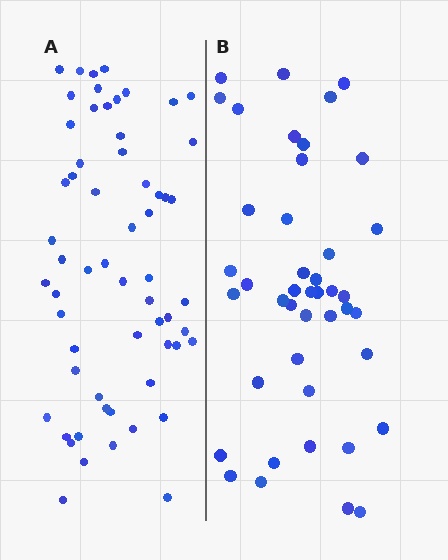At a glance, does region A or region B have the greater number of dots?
Region A (the left region) has more dots.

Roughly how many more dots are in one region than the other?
Region A has approximately 15 more dots than region B.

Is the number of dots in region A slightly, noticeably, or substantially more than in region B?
Region A has noticeably more, but not dramatically so. The ratio is roughly 1.4 to 1.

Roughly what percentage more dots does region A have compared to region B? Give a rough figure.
About 40% more.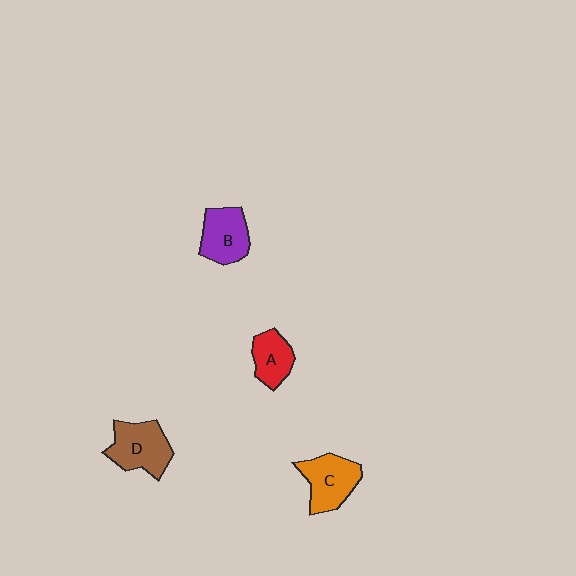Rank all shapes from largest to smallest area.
From largest to smallest: D (brown), C (orange), B (purple), A (red).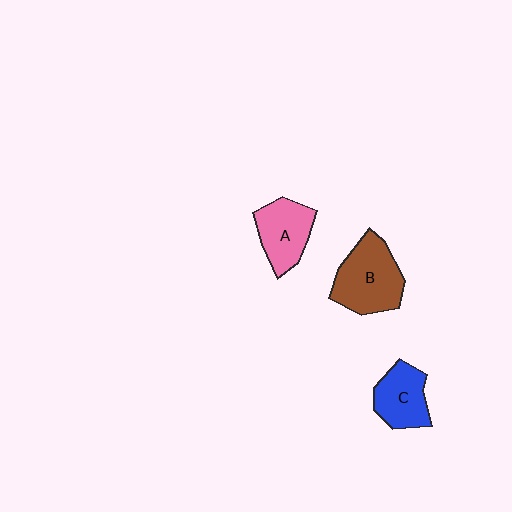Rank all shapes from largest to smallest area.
From largest to smallest: B (brown), A (pink), C (blue).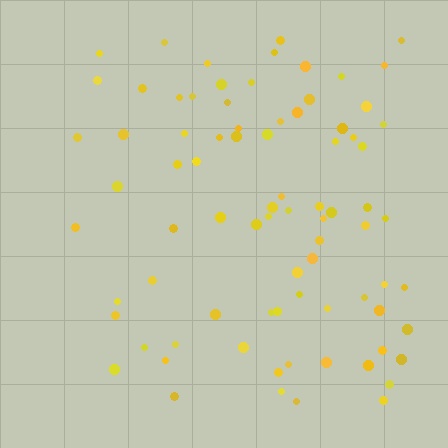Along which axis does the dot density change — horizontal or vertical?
Horizontal.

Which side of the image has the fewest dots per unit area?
The left.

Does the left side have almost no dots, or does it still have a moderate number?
Still a moderate number, just noticeably fewer than the right.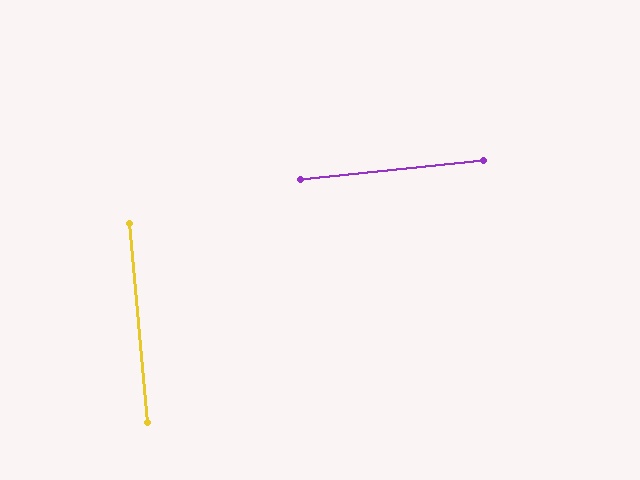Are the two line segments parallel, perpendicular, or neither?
Perpendicular — they meet at approximately 89°.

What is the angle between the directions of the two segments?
Approximately 89 degrees.